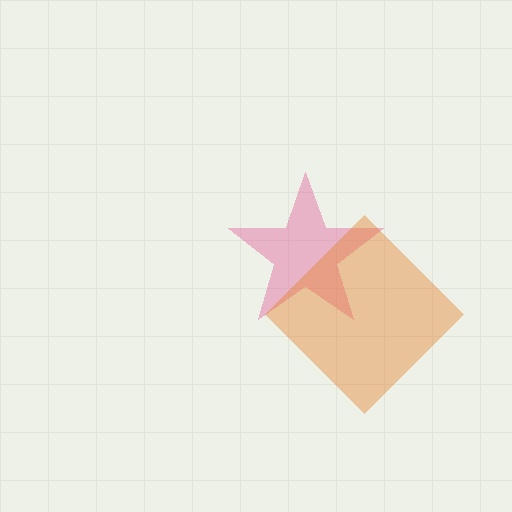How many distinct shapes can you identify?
There are 2 distinct shapes: a pink star, an orange diamond.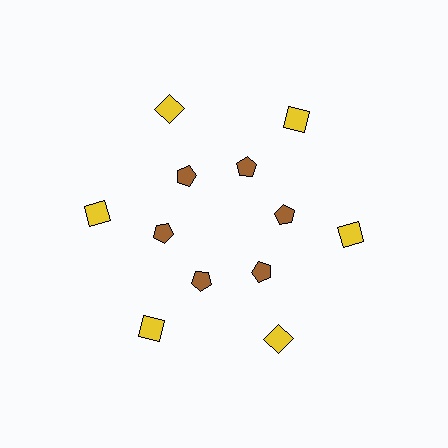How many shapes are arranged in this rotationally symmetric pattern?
There are 12 shapes, arranged in 6 groups of 2.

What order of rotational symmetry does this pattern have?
This pattern has 6-fold rotational symmetry.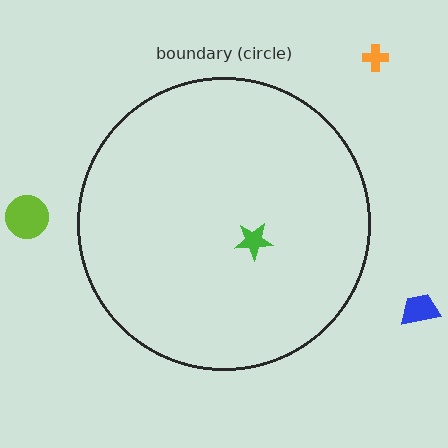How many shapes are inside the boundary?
1 inside, 3 outside.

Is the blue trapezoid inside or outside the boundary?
Outside.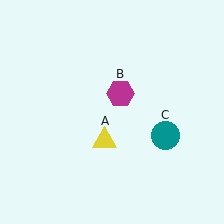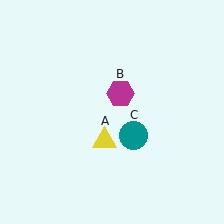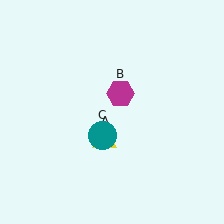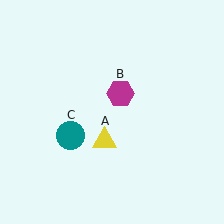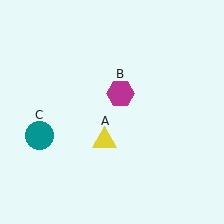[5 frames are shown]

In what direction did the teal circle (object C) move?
The teal circle (object C) moved left.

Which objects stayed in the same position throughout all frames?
Yellow triangle (object A) and magenta hexagon (object B) remained stationary.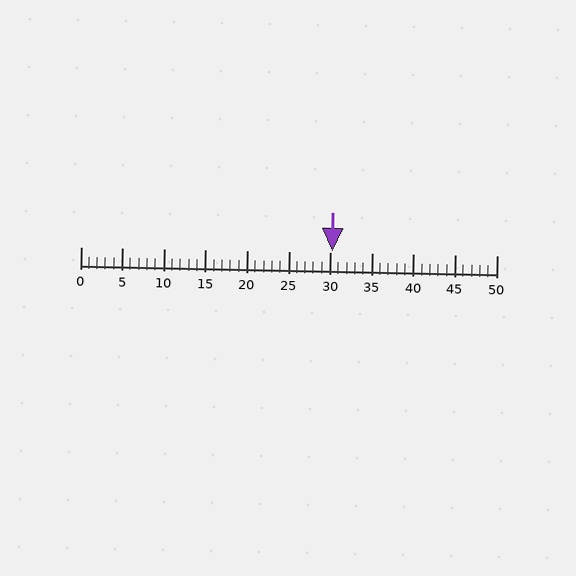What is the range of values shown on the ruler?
The ruler shows values from 0 to 50.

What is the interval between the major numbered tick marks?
The major tick marks are spaced 5 units apart.